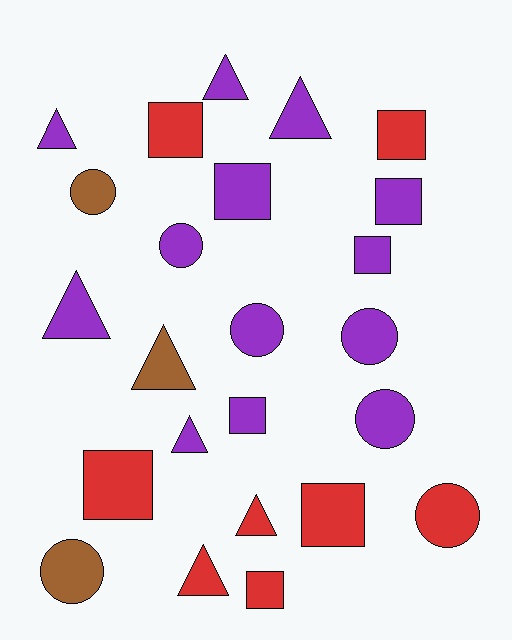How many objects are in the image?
There are 24 objects.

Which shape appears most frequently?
Square, with 9 objects.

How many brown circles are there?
There are 2 brown circles.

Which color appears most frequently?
Purple, with 13 objects.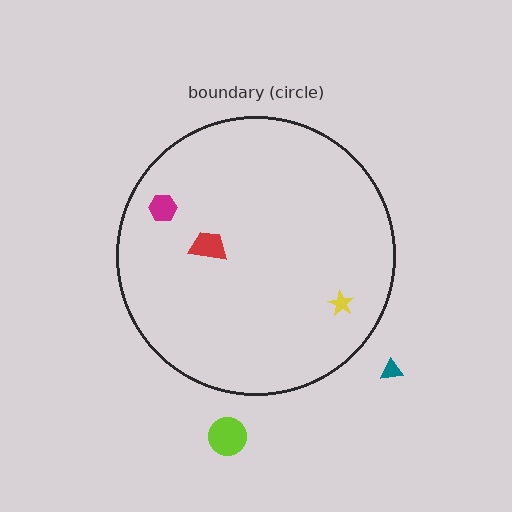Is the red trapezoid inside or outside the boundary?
Inside.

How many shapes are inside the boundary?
3 inside, 2 outside.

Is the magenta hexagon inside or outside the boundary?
Inside.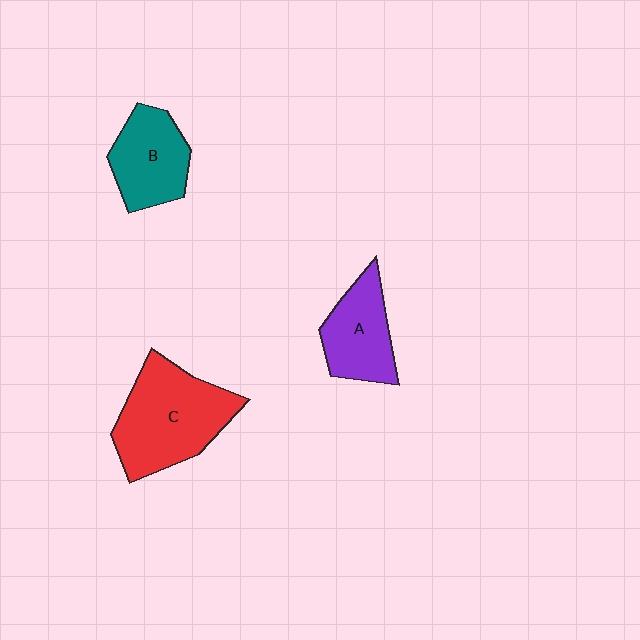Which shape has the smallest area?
Shape A (purple).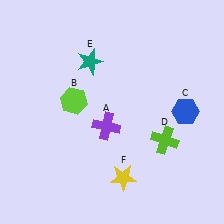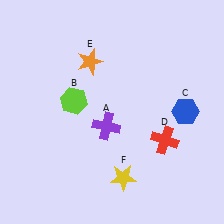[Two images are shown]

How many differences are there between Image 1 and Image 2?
There are 2 differences between the two images.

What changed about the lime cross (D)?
In Image 1, D is lime. In Image 2, it changed to red.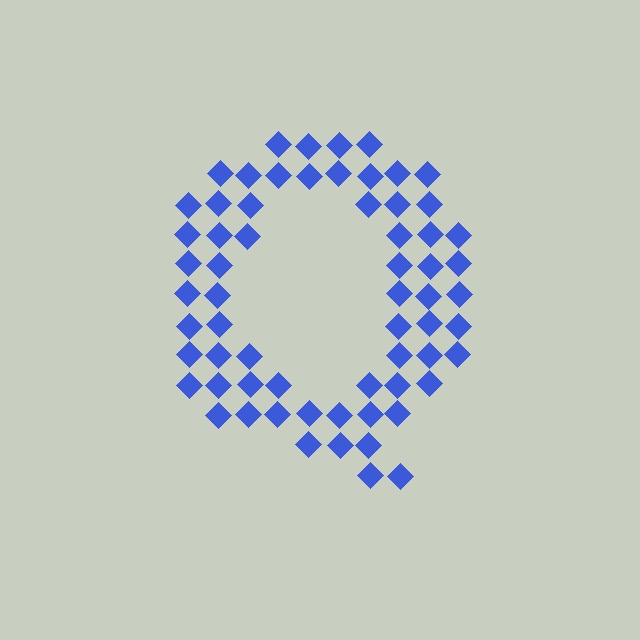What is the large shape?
The large shape is the letter Q.